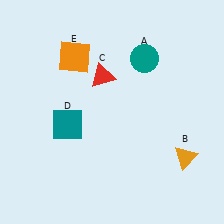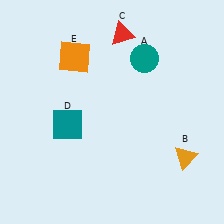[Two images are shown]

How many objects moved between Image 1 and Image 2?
1 object moved between the two images.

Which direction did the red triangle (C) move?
The red triangle (C) moved up.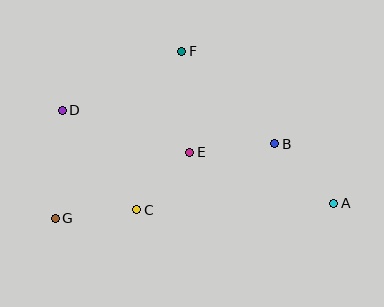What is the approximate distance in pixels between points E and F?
The distance between E and F is approximately 102 pixels.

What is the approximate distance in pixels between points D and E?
The distance between D and E is approximately 135 pixels.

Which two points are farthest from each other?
Points A and D are farthest from each other.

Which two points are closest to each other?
Points C and E are closest to each other.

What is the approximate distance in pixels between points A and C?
The distance between A and C is approximately 197 pixels.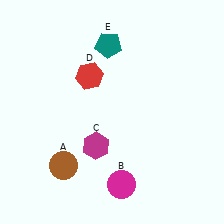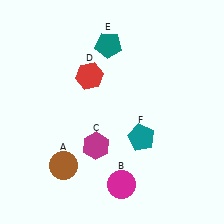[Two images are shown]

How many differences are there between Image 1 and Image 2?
There is 1 difference between the two images.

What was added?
A teal pentagon (F) was added in Image 2.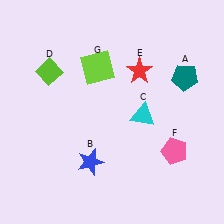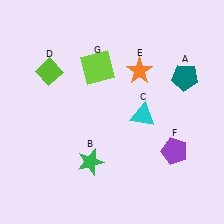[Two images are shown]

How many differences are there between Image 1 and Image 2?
There are 3 differences between the two images.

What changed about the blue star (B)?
In Image 1, B is blue. In Image 2, it changed to green.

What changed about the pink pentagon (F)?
In Image 1, F is pink. In Image 2, it changed to purple.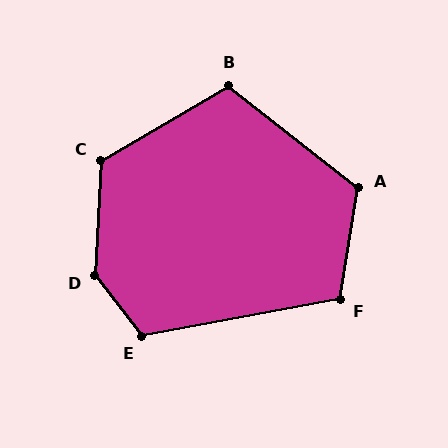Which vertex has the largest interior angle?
D, at approximately 140 degrees.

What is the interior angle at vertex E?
Approximately 117 degrees (obtuse).